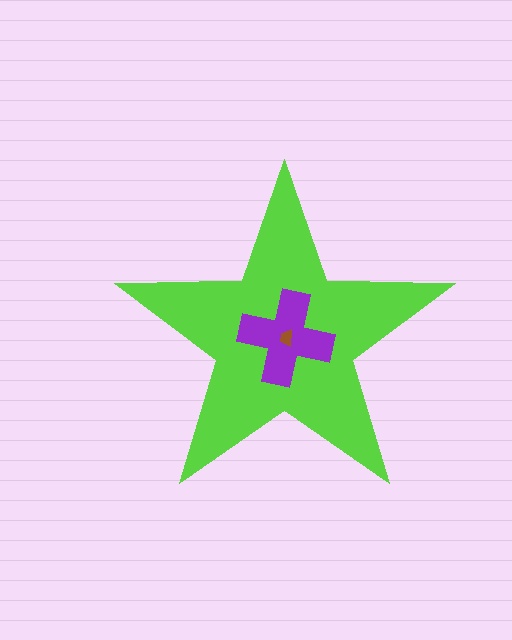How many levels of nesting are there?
3.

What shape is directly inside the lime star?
The purple cross.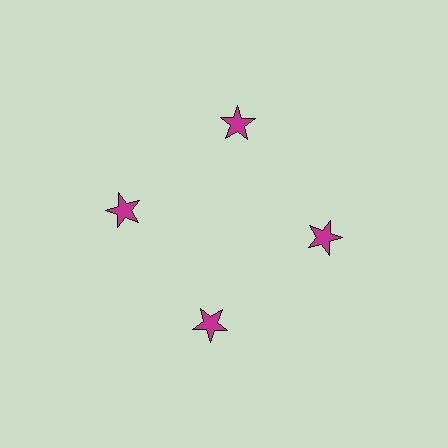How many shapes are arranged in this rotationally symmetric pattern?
There are 4 shapes, arranged in 4 groups of 1.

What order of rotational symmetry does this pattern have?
This pattern has 4-fold rotational symmetry.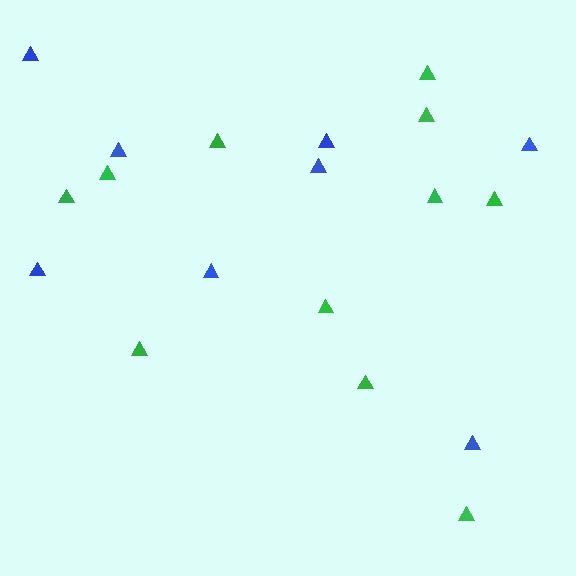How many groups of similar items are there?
There are 2 groups: one group of blue triangles (8) and one group of green triangles (11).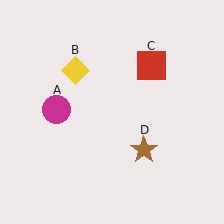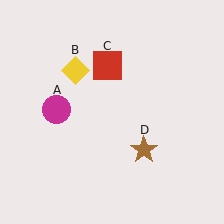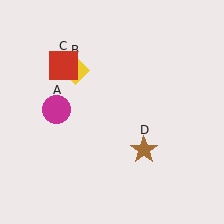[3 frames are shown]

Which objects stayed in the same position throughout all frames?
Magenta circle (object A) and yellow diamond (object B) and brown star (object D) remained stationary.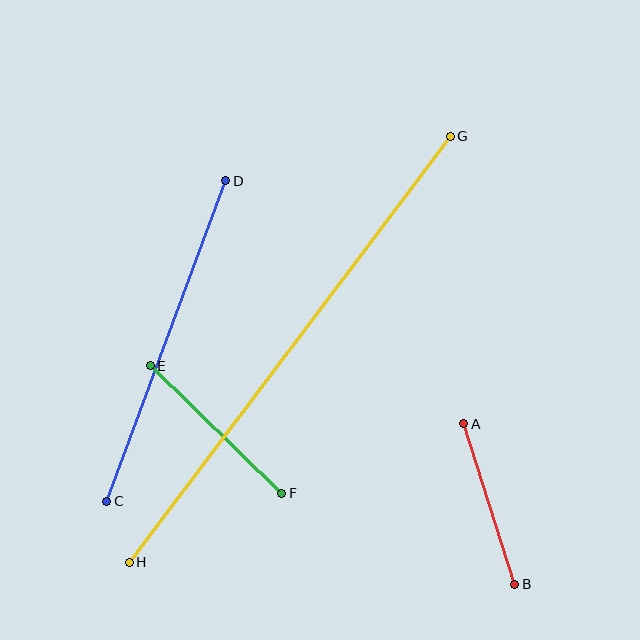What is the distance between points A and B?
The distance is approximately 168 pixels.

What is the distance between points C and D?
The distance is approximately 342 pixels.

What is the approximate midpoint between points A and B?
The midpoint is at approximately (489, 504) pixels.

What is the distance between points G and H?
The distance is approximately 533 pixels.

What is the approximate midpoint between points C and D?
The midpoint is at approximately (166, 341) pixels.